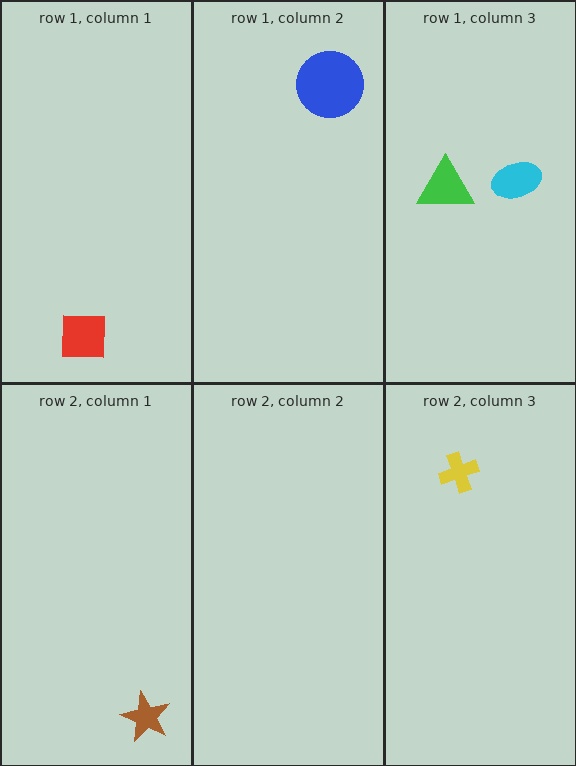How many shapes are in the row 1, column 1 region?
1.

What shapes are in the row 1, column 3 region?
The cyan ellipse, the green triangle.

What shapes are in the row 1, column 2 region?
The blue circle.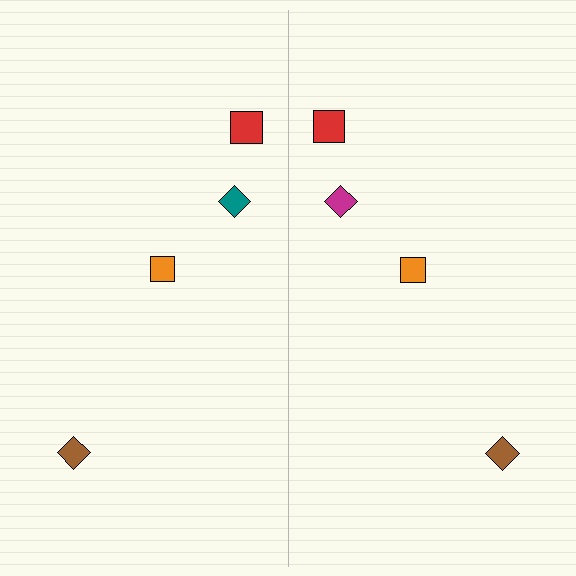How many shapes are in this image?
There are 8 shapes in this image.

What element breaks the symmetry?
The magenta diamond on the right side breaks the symmetry — its mirror counterpart is teal.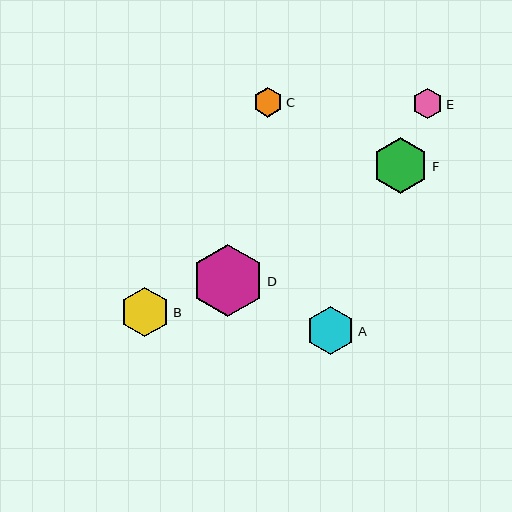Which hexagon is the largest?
Hexagon D is the largest with a size of approximately 72 pixels.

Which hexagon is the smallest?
Hexagon C is the smallest with a size of approximately 30 pixels.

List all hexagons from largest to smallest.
From largest to smallest: D, F, B, A, E, C.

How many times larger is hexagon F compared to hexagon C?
Hexagon F is approximately 1.9 times the size of hexagon C.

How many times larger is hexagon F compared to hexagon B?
Hexagon F is approximately 1.1 times the size of hexagon B.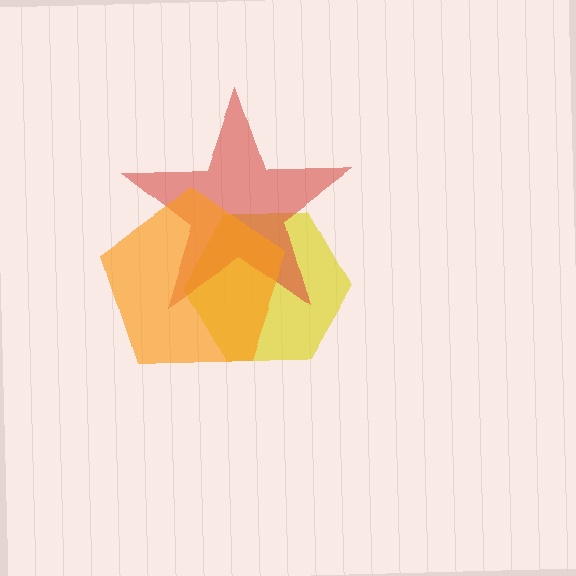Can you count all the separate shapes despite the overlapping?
Yes, there are 3 separate shapes.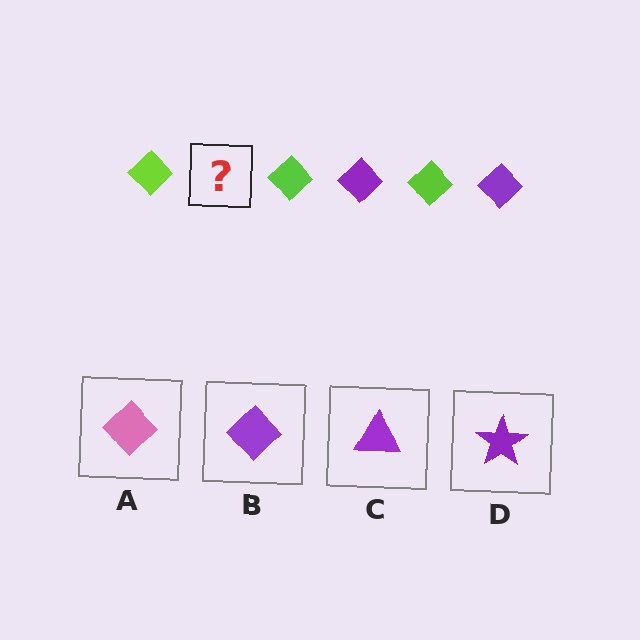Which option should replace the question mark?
Option B.